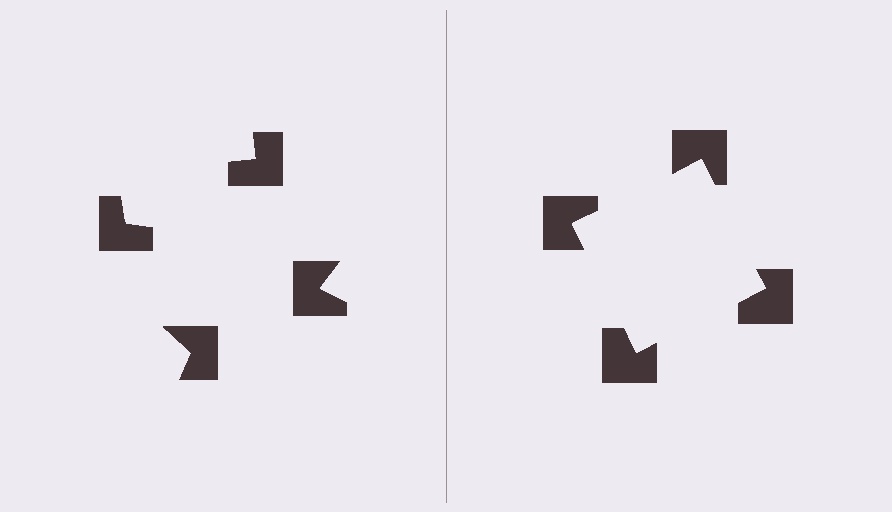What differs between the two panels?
The notched squares are positioned identically on both sides; only the wedge orientations differ. On the right they align to a square; on the left they are misaligned.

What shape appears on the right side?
An illusory square.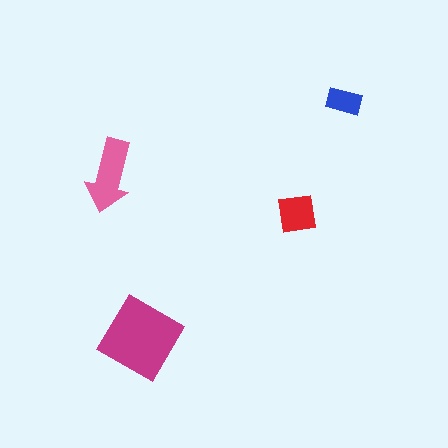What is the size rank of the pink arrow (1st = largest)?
2nd.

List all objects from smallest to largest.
The blue rectangle, the red square, the pink arrow, the magenta diamond.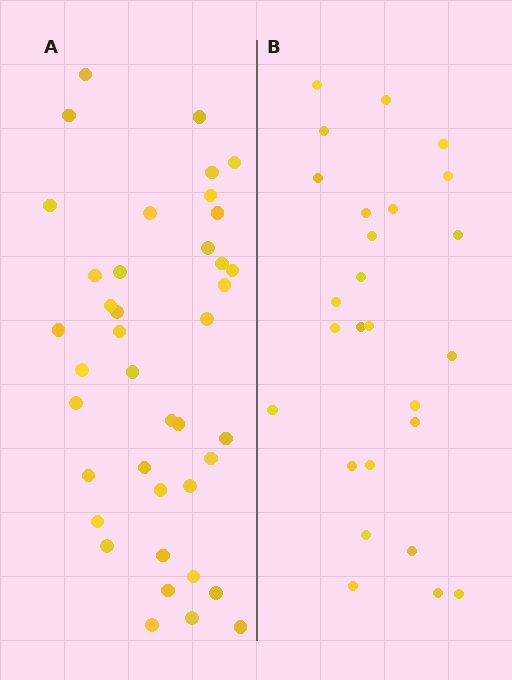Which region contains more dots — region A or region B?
Region A (the left region) has more dots.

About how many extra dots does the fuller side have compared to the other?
Region A has approximately 15 more dots than region B.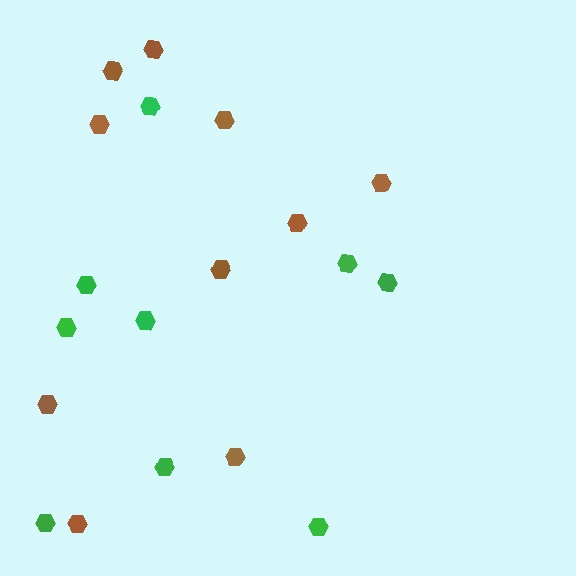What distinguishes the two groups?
There are 2 groups: one group of brown hexagons (10) and one group of green hexagons (9).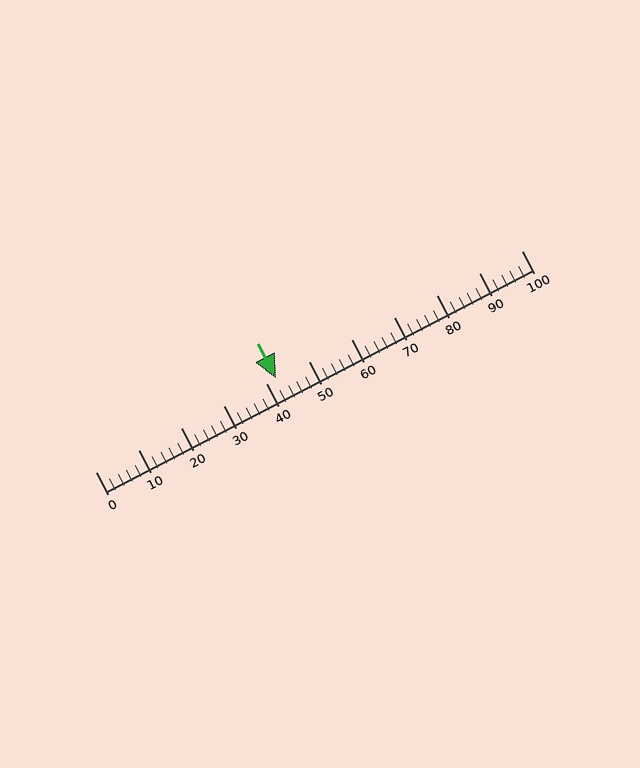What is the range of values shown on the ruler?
The ruler shows values from 0 to 100.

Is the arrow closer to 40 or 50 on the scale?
The arrow is closer to 40.